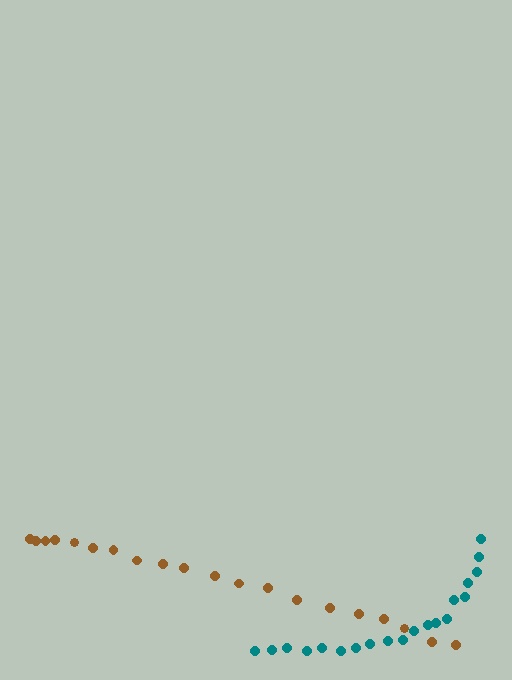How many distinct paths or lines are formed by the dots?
There are 2 distinct paths.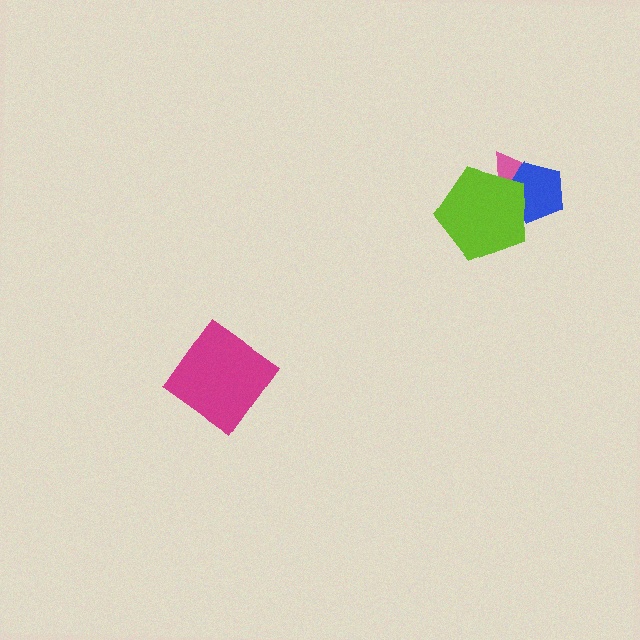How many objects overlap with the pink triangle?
2 objects overlap with the pink triangle.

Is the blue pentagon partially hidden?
Yes, it is partially covered by another shape.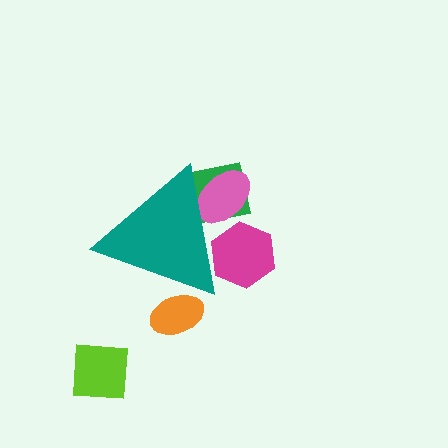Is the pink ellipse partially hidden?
Yes, the pink ellipse is partially hidden behind the teal triangle.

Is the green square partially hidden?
Yes, the green square is partially hidden behind the teal triangle.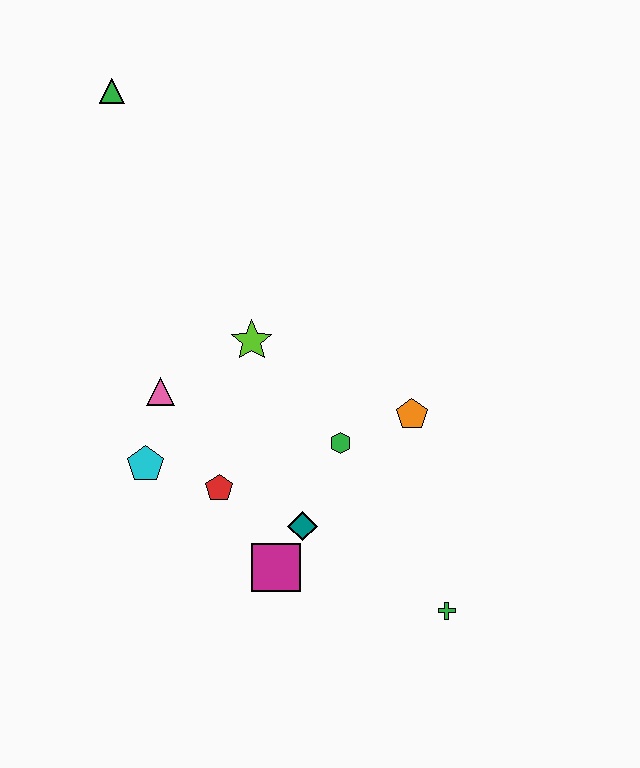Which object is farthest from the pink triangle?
The green cross is farthest from the pink triangle.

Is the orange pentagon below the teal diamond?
No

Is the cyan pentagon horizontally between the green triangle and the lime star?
Yes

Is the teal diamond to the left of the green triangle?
No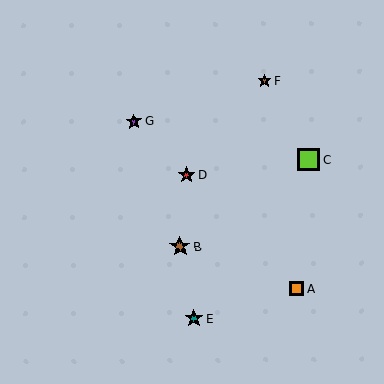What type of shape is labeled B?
Shape B is a brown star.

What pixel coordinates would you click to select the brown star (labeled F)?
Click at (265, 81) to select the brown star F.